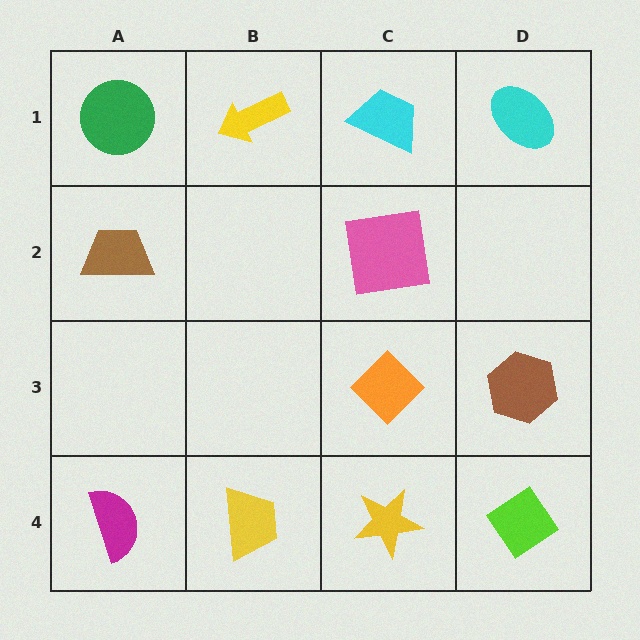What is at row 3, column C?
An orange diamond.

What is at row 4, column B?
A yellow trapezoid.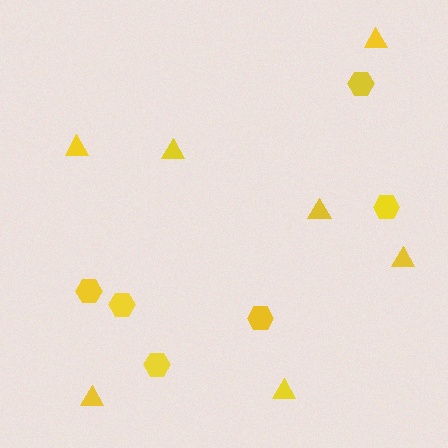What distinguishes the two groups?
There are 2 groups: one group of triangles (7) and one group of hexagons (6).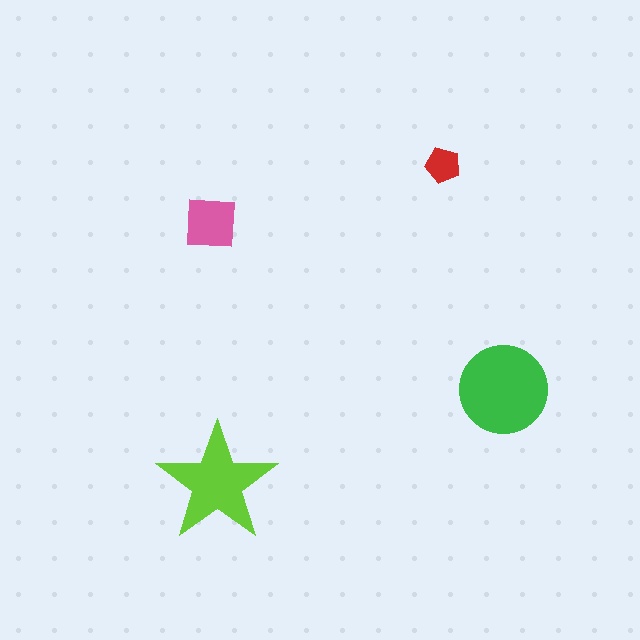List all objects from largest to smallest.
The green circle, the lime star, the pink square, the red pentagon.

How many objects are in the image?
There are 4 objects in the image.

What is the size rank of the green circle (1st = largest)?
1st.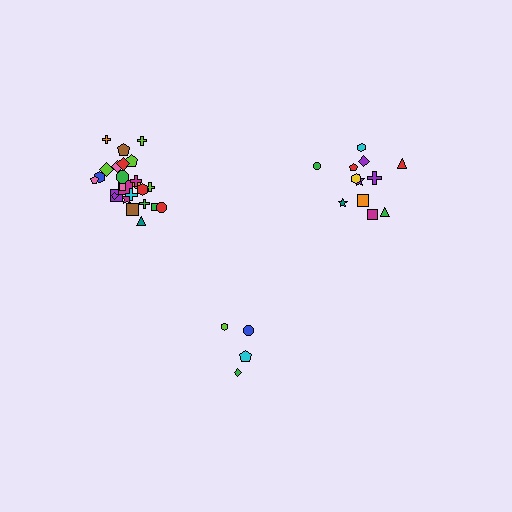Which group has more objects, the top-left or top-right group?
The top-left group.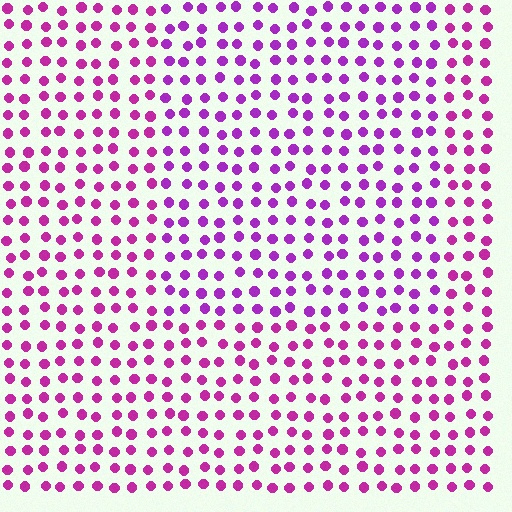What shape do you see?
I see a rectangle.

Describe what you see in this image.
The image is filled with small magenta elements in a uniform arrangement. A rectangle-shaped region is visible where the elements are tinted to a slightly different hue, forming a subtle color boundary.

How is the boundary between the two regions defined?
The boundary is defined purely by a slight shift in hue (about 23 degrees). Spacing, size, and orientation are identical on both sides.